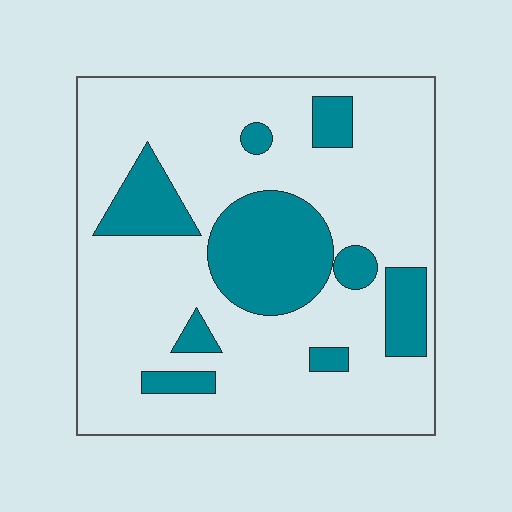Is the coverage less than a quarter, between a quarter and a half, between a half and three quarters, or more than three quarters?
Less than a quarter.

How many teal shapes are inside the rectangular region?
9.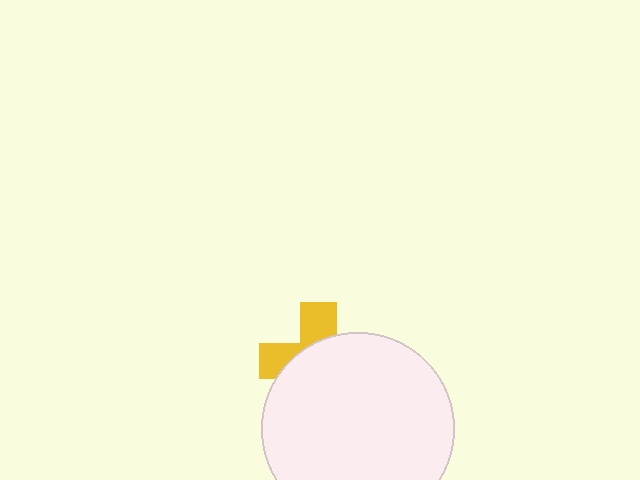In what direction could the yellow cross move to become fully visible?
The yellow cross could move up. That would shift it out from behind the white circle entirely.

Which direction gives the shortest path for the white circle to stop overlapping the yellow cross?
Moving down gives the shortest separation.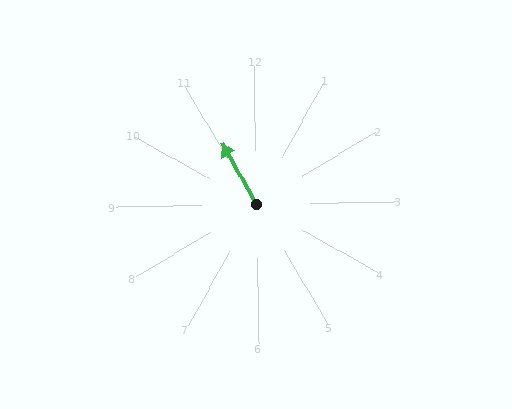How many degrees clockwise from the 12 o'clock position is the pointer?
Approximately 332 degrees.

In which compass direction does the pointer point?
Northwest.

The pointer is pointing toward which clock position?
Roughly 11 o'clock.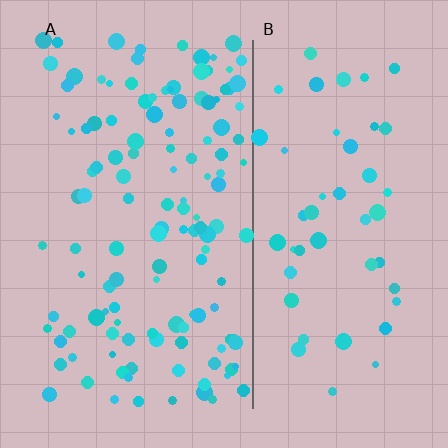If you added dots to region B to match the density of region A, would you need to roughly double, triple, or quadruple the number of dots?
Approximately double.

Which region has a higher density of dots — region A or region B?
A (the left).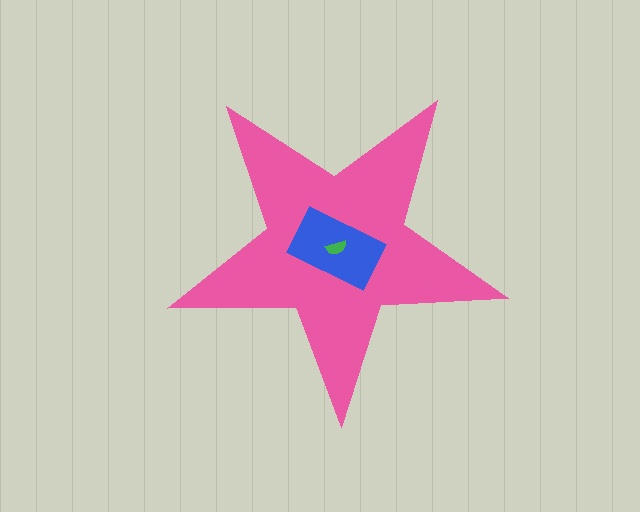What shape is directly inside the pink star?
The blue rectangle.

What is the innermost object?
The green semicircle.